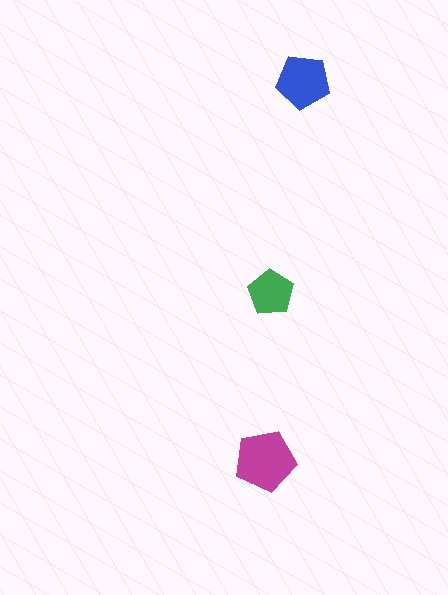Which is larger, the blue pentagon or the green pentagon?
The blue one.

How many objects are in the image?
There are 3 objects in the image.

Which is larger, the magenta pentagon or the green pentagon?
The magenta one.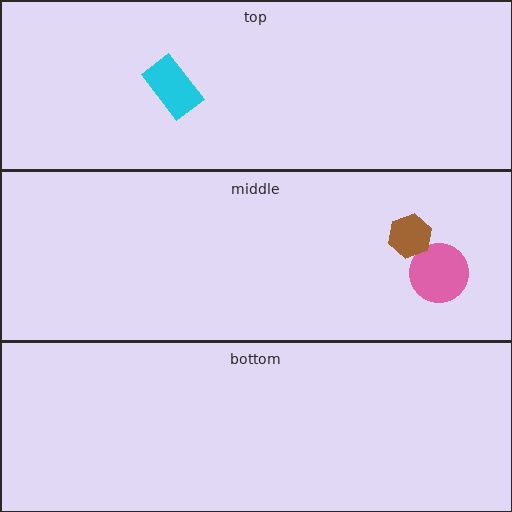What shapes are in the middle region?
The pink circle, the brown hexagon.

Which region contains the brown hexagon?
The middle region.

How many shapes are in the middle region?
2.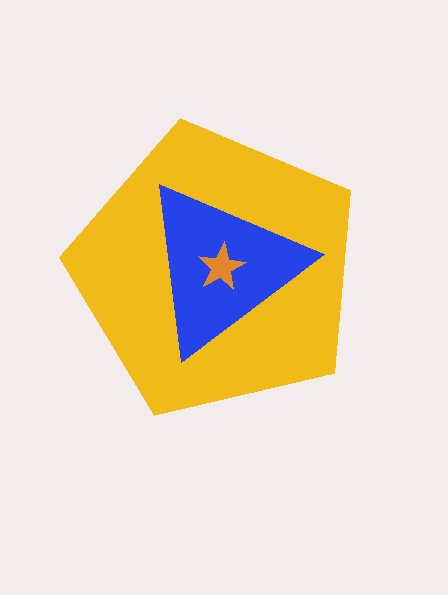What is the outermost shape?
The yellow pentagon.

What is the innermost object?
The orange star.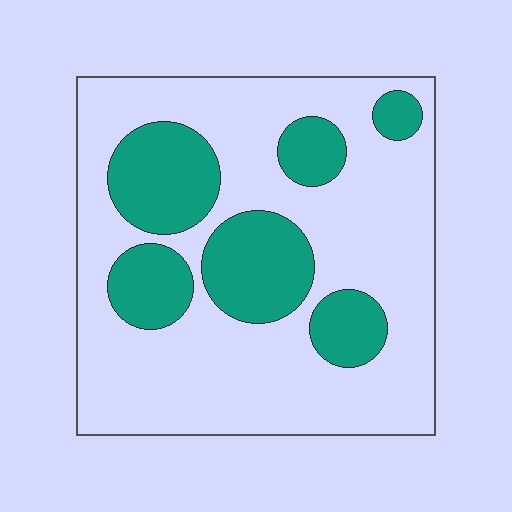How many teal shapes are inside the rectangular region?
6.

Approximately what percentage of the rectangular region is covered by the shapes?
Approximately 30%.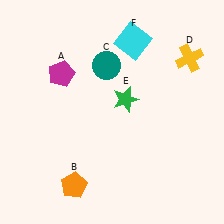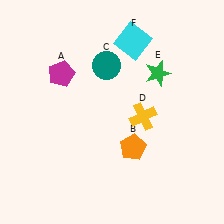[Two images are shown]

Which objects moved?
The objects that moved are: the orange pentagon (B), the yellow cross (D), the green star (E).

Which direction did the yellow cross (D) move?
The yellow cross (D) moved down.